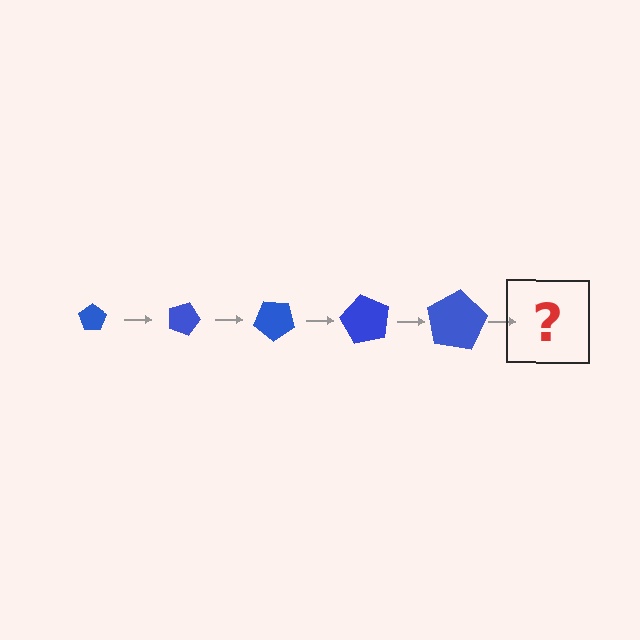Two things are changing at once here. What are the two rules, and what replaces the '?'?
The two rules are that the pentagon grows larger each step and it rotates 20 degrees each step. The '?' should be a pentagon, larger than the previous one and rotated 100 degrees from the start.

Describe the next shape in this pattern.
It should be a pentagon, larger than the previous one and rotated 100 degrees from the start.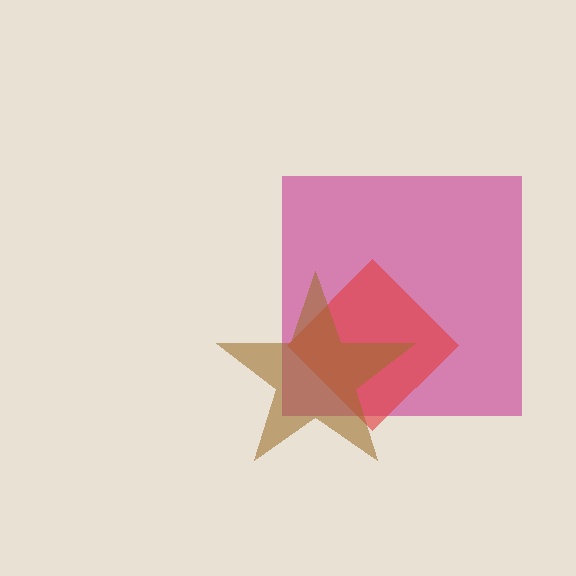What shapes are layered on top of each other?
The layered shapes are: a magenta square, a red diamond, a brown star.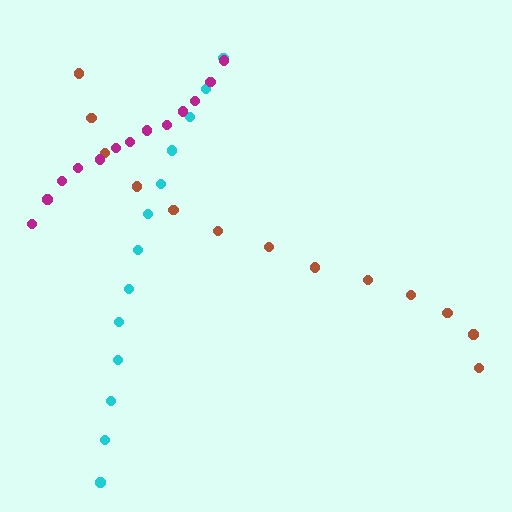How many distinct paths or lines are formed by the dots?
There are 3 distinct paths.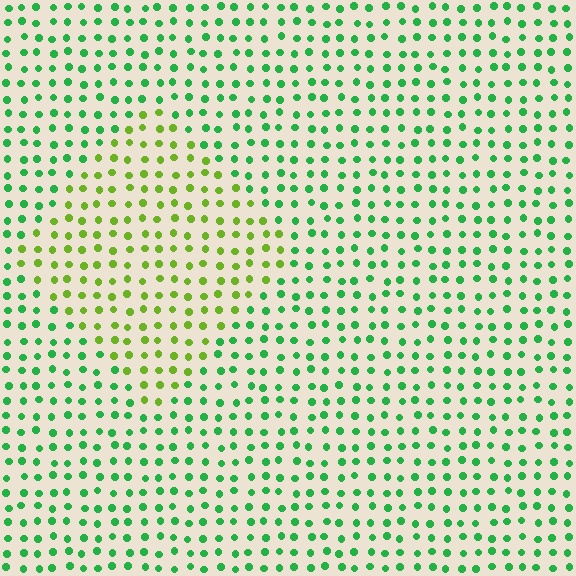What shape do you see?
I see a diamond.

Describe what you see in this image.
The image is filled with small green elements in a uniform arrangement. A diamond-shaped region is visible where the elements are tinted to a slightly different hue, forming a subtle color boundary.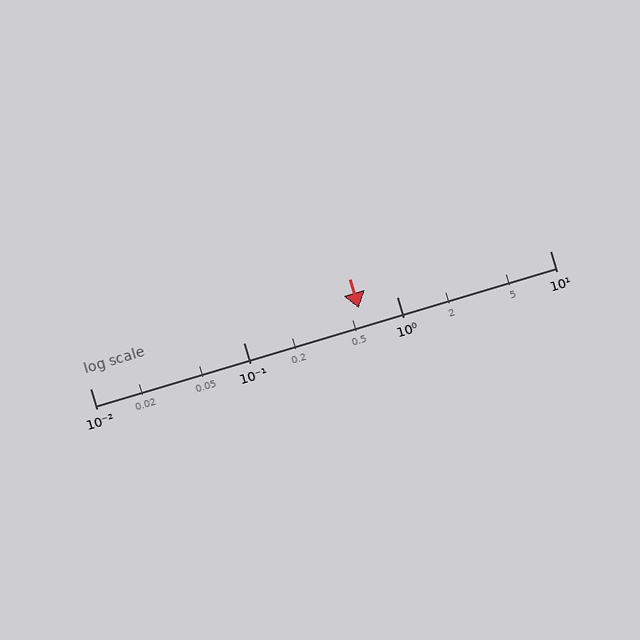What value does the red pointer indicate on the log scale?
The pointer indicates approximately 0.57.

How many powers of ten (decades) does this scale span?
The scale spans 3 decades, from 0.01 to 10.